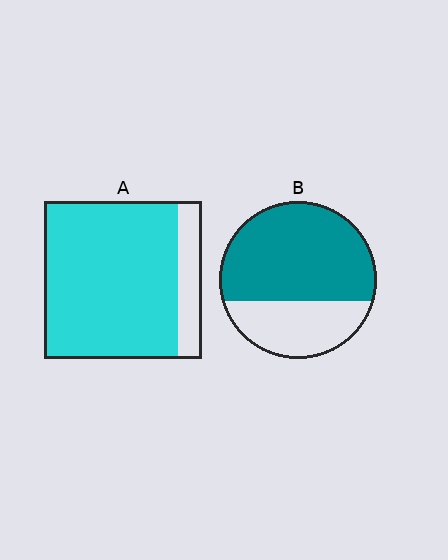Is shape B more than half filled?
Yes.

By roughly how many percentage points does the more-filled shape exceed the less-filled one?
By roughly 20 percentage points (A over B).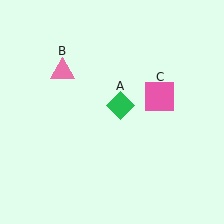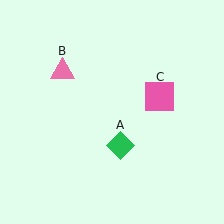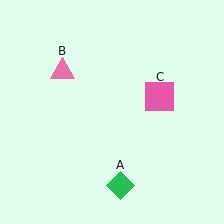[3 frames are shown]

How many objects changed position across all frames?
1 object changed position: green diamond (object A).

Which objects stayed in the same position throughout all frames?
Pink triangle (object B) and pink square (object C) remained stationary.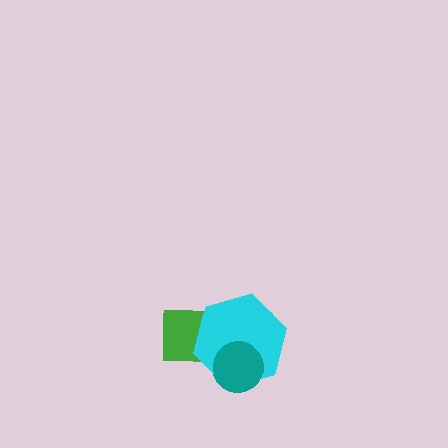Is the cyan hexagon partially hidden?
Yes, it is partially covered by another shape.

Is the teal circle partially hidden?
No, no other shape covers it.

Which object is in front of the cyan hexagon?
The teal circle is in front of the cyan hexagon.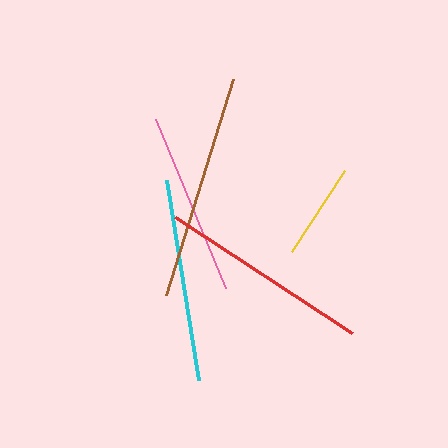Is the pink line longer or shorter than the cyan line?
The cyan line is longer than the pink line.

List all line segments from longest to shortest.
From longest to shortest: brown, red, cyan, pink, yellow.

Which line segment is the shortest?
The yellow line is the shortest at approximately 97 pixels.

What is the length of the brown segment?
The brown segment is approximately 227 pixels long.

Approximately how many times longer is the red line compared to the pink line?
The red line is approximately 1.2 times the length of the pink line.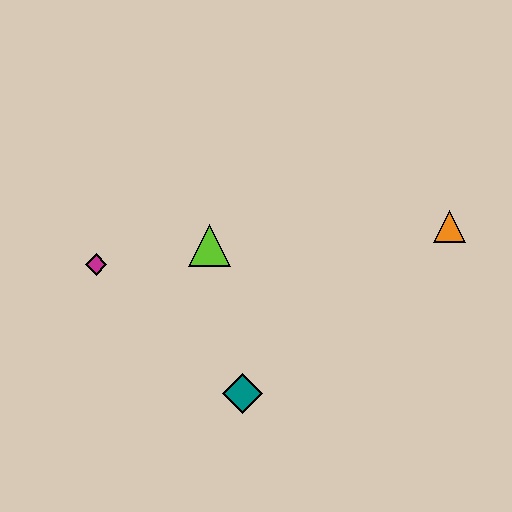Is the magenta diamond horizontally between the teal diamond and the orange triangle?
No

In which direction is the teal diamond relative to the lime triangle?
The teal diamond is below the lime triangle.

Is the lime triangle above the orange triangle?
No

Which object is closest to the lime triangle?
The magenta diamond is closest to the lime triangle.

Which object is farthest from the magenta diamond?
The orange triangle is farthest from the magenta diamond.